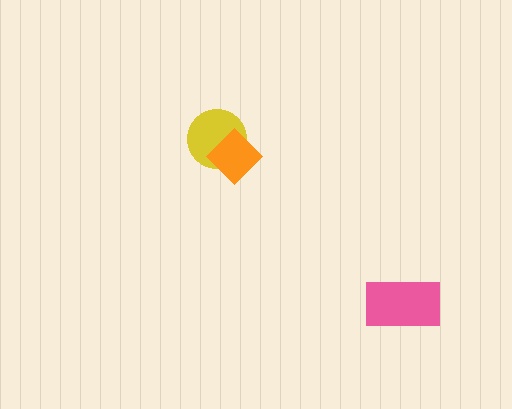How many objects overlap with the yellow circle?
1 object overlaps with the yellow circle.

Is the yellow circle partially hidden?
Yes, it is partially covered by another shape.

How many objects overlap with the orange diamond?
1 object overlaps with the orange diamond.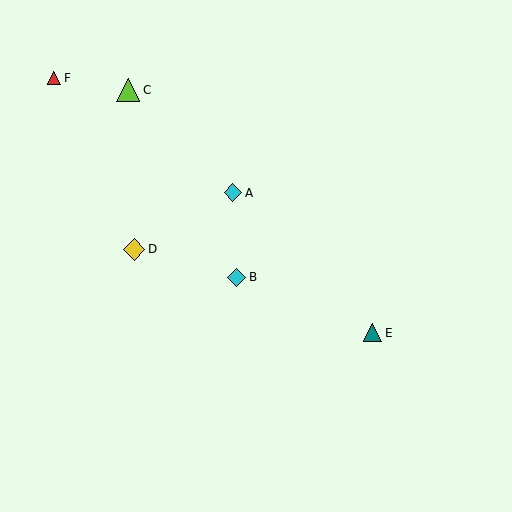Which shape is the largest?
The lime triangle (labeled C) is the largest.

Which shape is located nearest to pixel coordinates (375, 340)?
The teal triangle (labeled E) at (373, 333) is nearest to that location.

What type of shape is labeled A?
Shape A is a cyan diamond.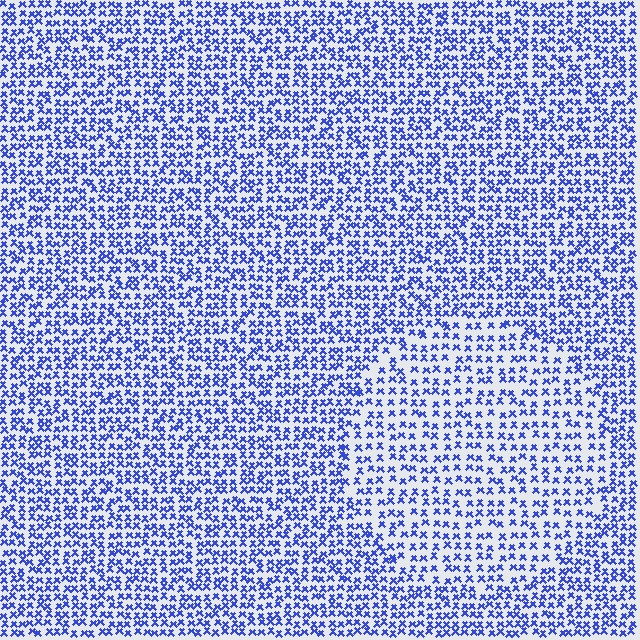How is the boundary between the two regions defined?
The boundary is defined by a change in element density (approximately 1.6x ratio). All elements are the same color, size, and shape.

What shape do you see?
I see a circle.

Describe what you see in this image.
The image contains small blue elements arranged at two different densities. A circle-shaped region is visible where the elements are less densely packed than the surrounding area.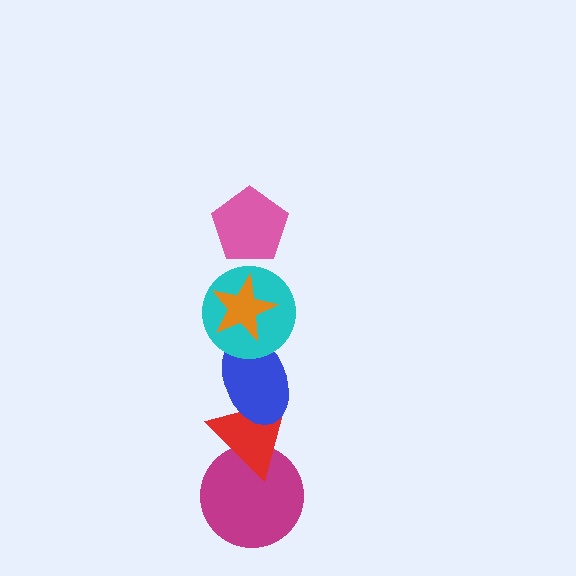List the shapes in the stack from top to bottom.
From top to bottom: the pink pentagon, the orange star, the cyan circle, the blue ellipse, the red triangle, the magenta circle.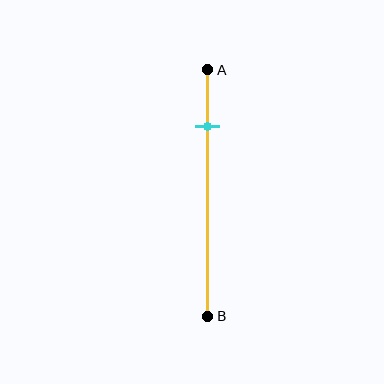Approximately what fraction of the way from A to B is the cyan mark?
The cyan mark is approximately 25% of the way from A to B.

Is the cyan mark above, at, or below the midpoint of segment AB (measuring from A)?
The cyan mark is above the midpoint of segment AB.